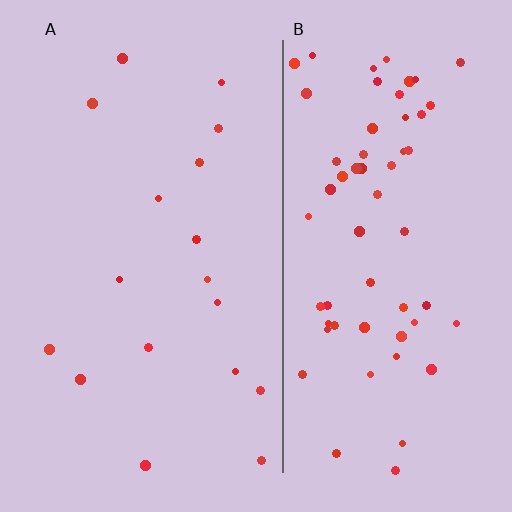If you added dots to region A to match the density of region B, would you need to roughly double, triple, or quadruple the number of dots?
Approximately triple.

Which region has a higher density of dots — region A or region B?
B (the right).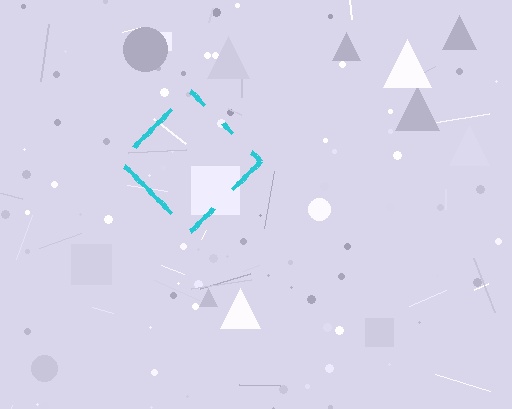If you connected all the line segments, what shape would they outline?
They would outline a diamond.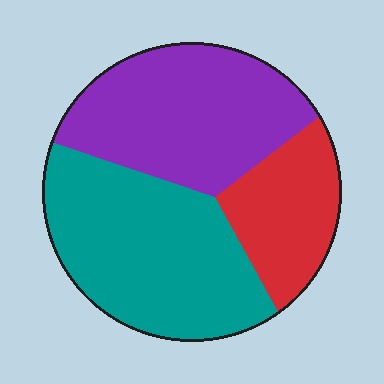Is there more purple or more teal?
Teal.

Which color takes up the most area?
Teal, at roughly 40%.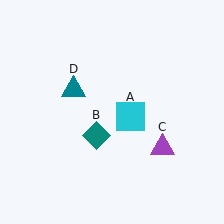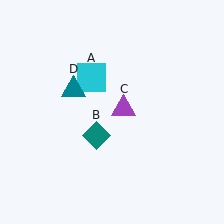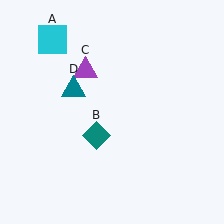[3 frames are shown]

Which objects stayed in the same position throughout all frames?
Teal diamond (object B) and teal triangle (object D) remained stationary.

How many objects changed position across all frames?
2 objects changed position: cyan square (object A), purple triangle (object C).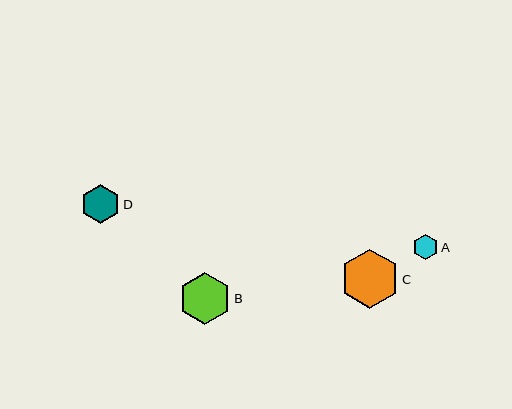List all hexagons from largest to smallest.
From largest to smallest: C, B, D, A.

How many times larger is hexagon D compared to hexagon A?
Hexagon D is approximately 1.5 times the size of hexagon A.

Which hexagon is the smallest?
Hexagon A is the smallest with a size of approximately 25 pixels.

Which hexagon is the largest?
Hexagon C is the largest with a size of approximately 59 pixels.